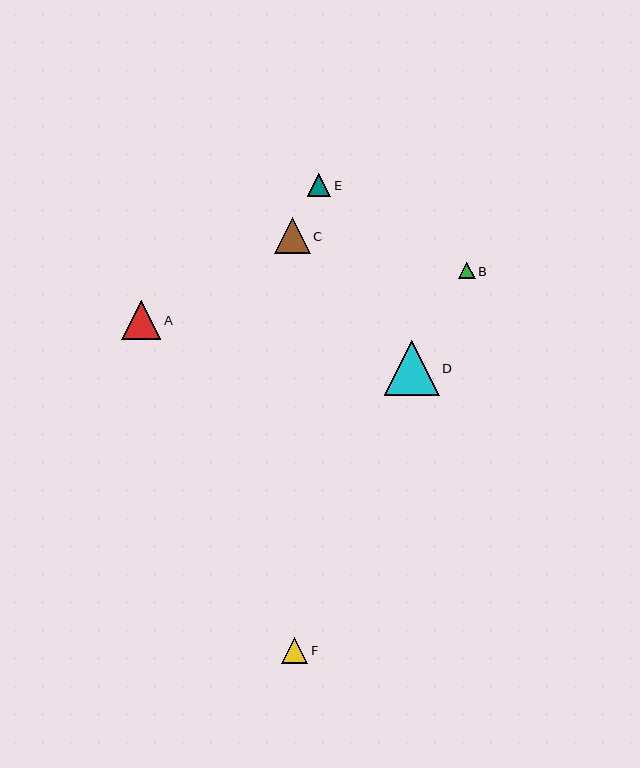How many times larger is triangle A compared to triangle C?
Triangle A is approximately 1.1 times the size of triangle C.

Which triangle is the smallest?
Triangle B is the smallest with a size of approximately 16 pixels.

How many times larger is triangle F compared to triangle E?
Triangle F is approximately 1.1 times the size of triangle E.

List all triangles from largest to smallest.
From largest to smallest: D, A, C, F, E, B.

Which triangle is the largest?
Triangle D is the largest with a size of approximately 55 pixels.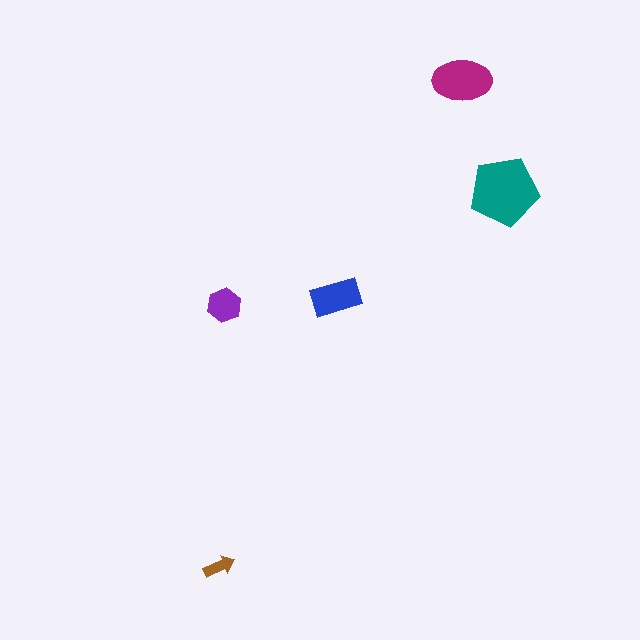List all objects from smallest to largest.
The brown arrow, the purple hexagon, the blue rectangle, the magenta ellipse, the teal pentagon.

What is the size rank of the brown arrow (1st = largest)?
5th.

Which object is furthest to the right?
The teal pentagon is rightmost.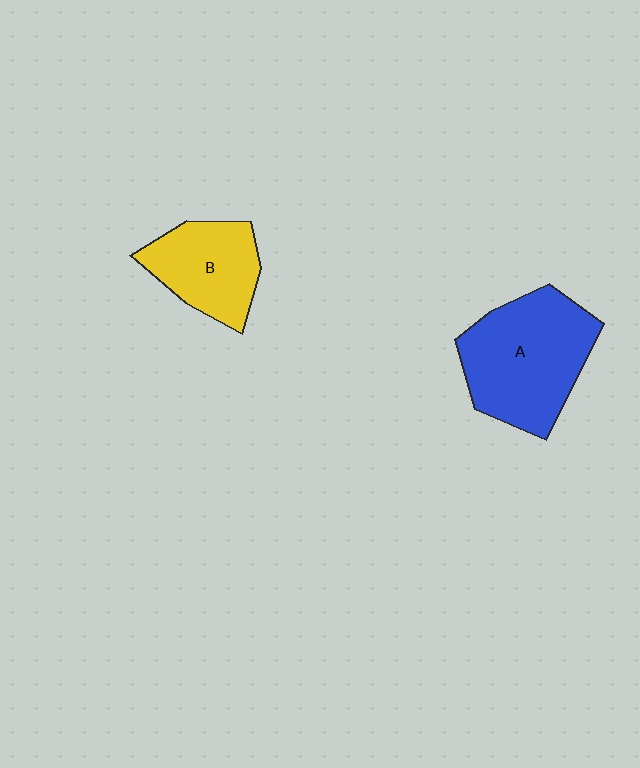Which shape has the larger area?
Shape A (blue).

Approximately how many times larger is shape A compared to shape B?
Approximately 1.6 times.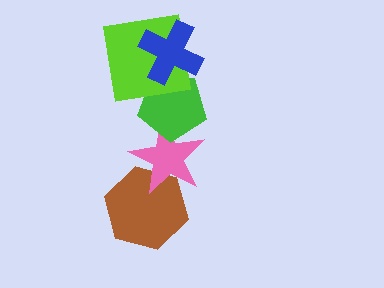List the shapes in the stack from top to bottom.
From top to bottom: the blue cross, the lime square, the green pentagon, the pink star, the brown hexagon.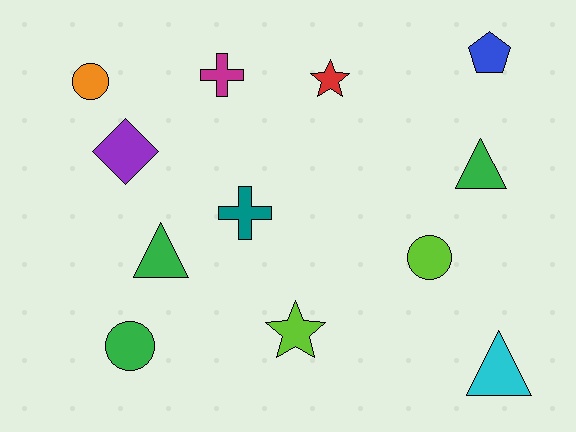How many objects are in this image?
There are 12 objects.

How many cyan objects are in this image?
There is 1 cyan object.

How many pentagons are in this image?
There is 1 pentagon.